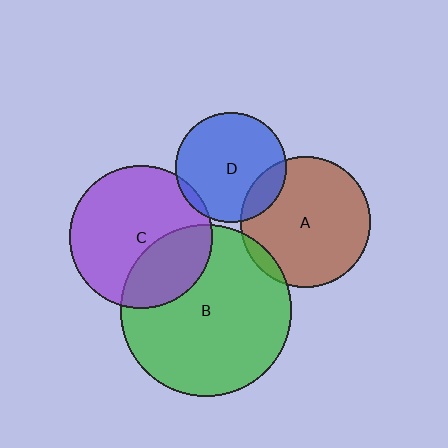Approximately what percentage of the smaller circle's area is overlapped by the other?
Approximately 30%.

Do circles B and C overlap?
Yes.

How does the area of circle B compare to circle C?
Approximately 1.4 times.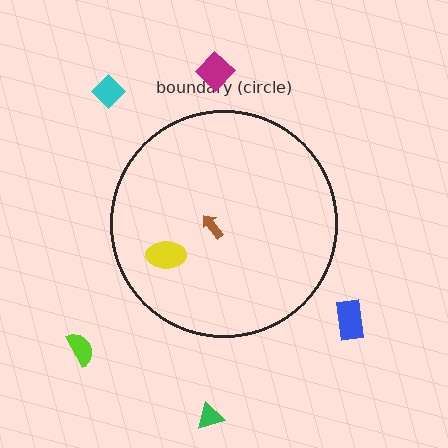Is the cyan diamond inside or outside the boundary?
Outside.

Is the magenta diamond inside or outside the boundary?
Outside.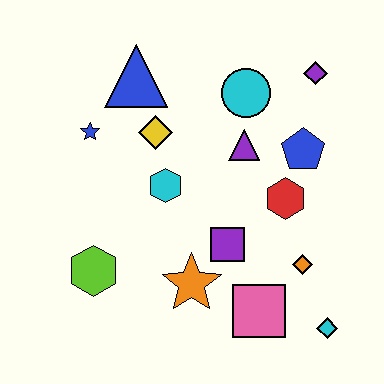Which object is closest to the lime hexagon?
The orange star is closest to the lime hexagon.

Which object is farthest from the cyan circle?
The cyan diamond is farthest from the cyan circle.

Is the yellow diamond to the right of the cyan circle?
No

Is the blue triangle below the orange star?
No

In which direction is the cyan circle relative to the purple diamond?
The cyan circle is to the left of the purple diamond.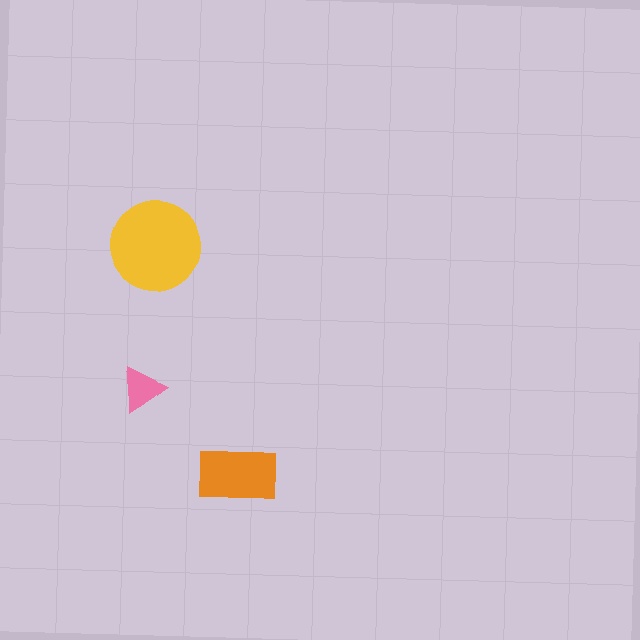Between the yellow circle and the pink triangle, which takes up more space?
The yellow circle.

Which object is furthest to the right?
The orange rectangle is rightmost.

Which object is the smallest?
The pink triangle.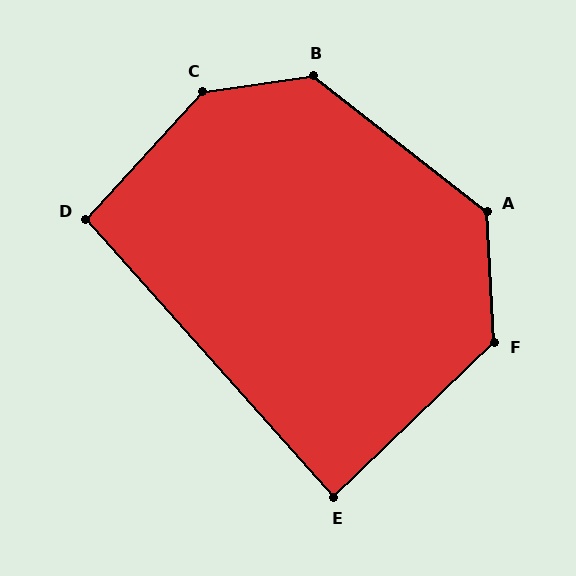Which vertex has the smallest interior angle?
E, at approximately 88 degrees.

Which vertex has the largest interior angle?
C, at approximately 141 degrees.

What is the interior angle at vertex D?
Approximately 96 degrees (obtuse).